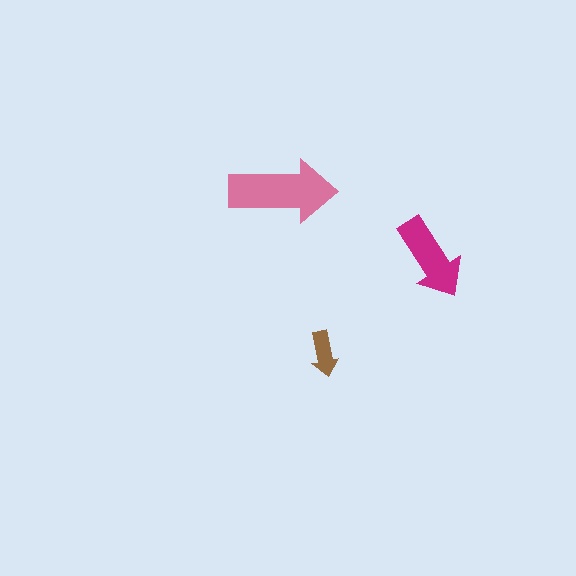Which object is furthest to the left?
The pink arrow is leftmost.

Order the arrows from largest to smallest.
the pink one, the magenta one, the brown one.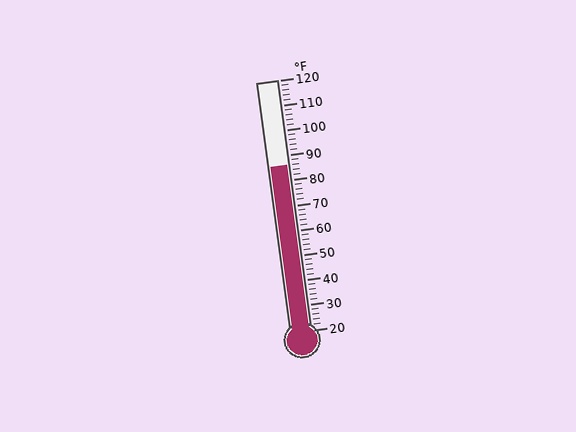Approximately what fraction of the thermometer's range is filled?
The thermometer is filled to approximately 65% of its range.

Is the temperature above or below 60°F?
The temperature is above 60°F.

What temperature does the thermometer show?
The thermometer shows approximately 86°F.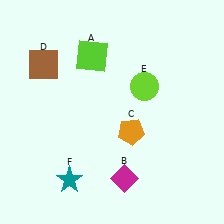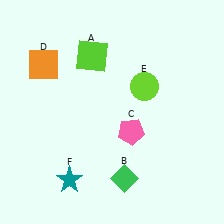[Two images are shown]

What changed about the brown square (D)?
In Image 1, D is brown. In Image 2, it changed to orange.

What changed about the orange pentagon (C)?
In Image 1, C is orange. In Image 2, it changed to pink.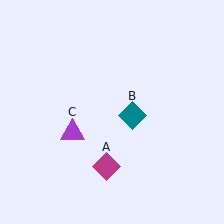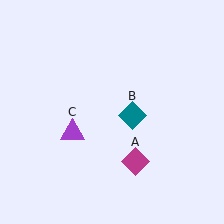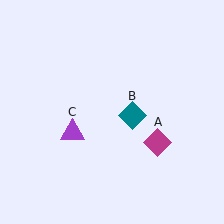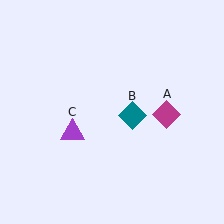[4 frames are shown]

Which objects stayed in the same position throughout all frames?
Teal diamond (object B) and purple triangle (object C) remained stationary.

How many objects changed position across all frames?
1 object changed position: magenta diamond (object A).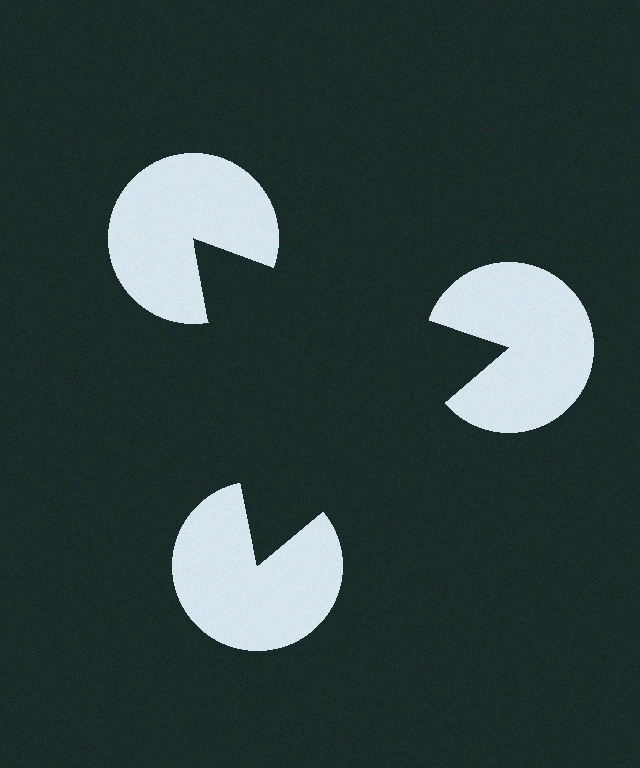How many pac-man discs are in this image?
There are 3 — one at each vertex of the illusory triangle.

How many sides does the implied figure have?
3 sides.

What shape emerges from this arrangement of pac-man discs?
An illusory triangle — its edges are inferred from the aligned wedge cuts in the pac-man discs, not physically drawn.